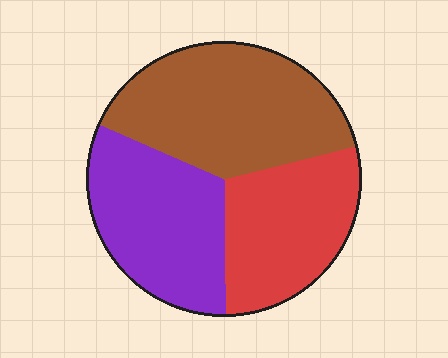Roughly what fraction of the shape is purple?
Purple takes up about one third (1/3) of the shape.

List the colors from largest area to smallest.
From largest to smallest: brown, purple, red.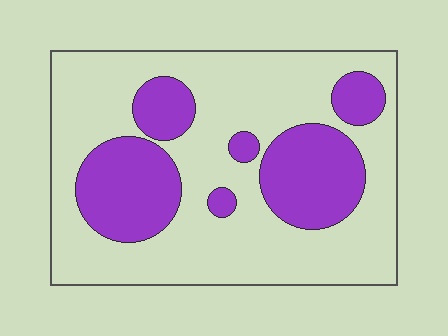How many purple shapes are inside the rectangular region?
6.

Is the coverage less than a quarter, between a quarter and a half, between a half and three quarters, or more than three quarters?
Between a quarter and a half.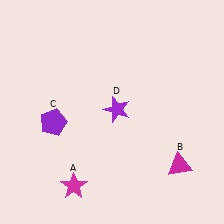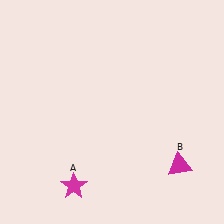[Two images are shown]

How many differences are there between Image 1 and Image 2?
There are 2 differences between the two images.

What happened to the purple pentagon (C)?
The purple pentagon (C) was removed in Image 2. It was in the bottom-left area of Image 1.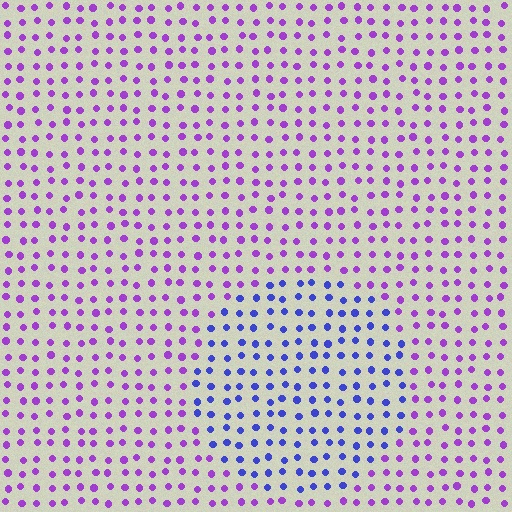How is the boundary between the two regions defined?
The boundary is defined purely by a slight shift in hue (about 44 degrees). Spacing, size, and orientation are identical on both sides.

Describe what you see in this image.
The image is filled with small purple elements in a uniform arrangement. A circle-shaped region is visible where the elements are tinted to a slightly different hue, forming a subtle color boundary.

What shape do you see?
I see a circle.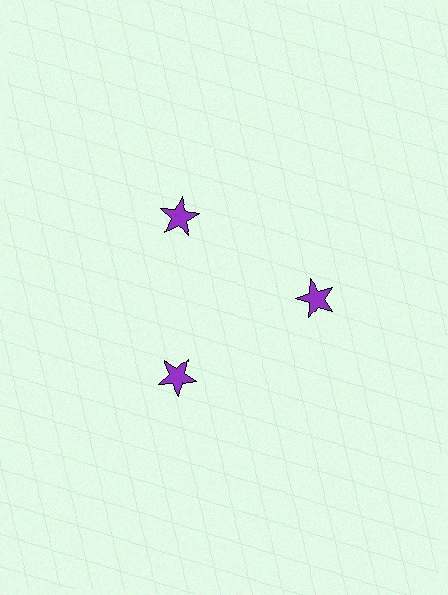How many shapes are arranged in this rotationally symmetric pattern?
There are 3 shapes, arranged in 3 groups of 1.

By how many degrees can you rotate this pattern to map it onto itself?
The pattern maps onto itself every 120 degrees of rotation.